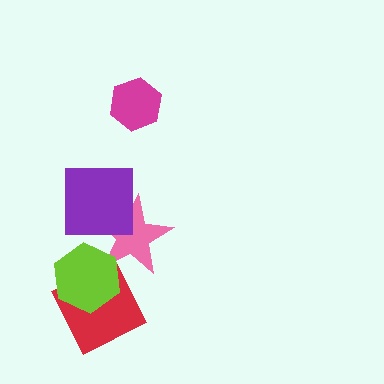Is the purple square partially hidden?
No, no other shape covers it.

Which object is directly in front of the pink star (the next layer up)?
The lime hexagon is directly in front of the pink star.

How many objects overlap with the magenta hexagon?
0 objects overlap with the magenta hexagon.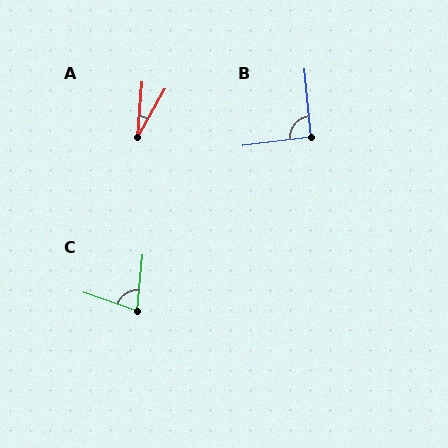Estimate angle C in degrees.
Approximately 77 degrees.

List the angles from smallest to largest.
A (25°), C (77°), B (91°).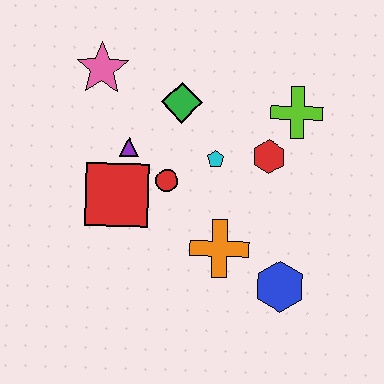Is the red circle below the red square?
No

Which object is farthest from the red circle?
The blue hexagon is farthest from the red circle.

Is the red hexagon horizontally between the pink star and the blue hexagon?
Yes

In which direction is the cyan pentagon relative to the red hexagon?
The cyan pentagon is to the left of the red hexagon.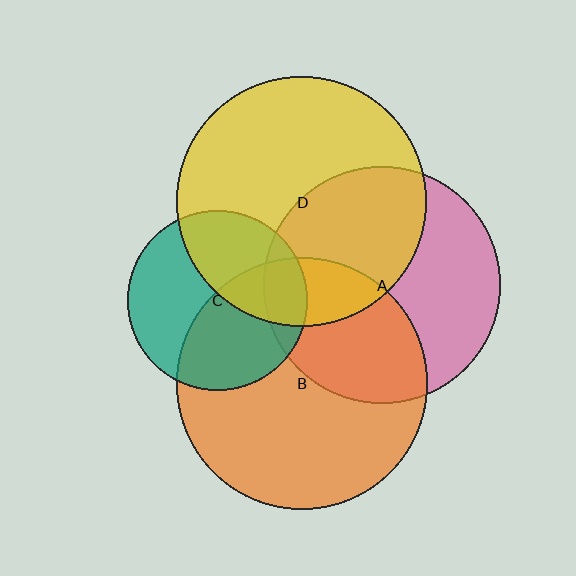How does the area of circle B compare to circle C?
Approximately 1.9 times.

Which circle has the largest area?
Circle B (orange).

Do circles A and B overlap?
Yes.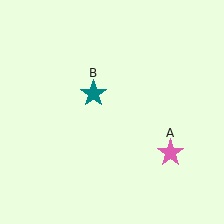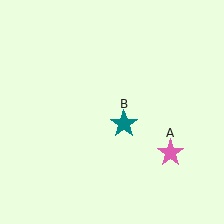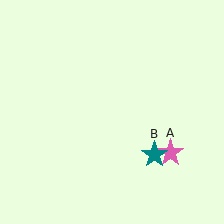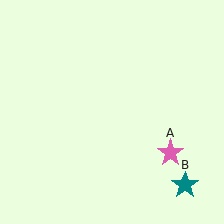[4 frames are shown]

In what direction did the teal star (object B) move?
The teal star (object B) moved down and to the right.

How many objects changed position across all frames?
1 object changed position: teal star (object B).